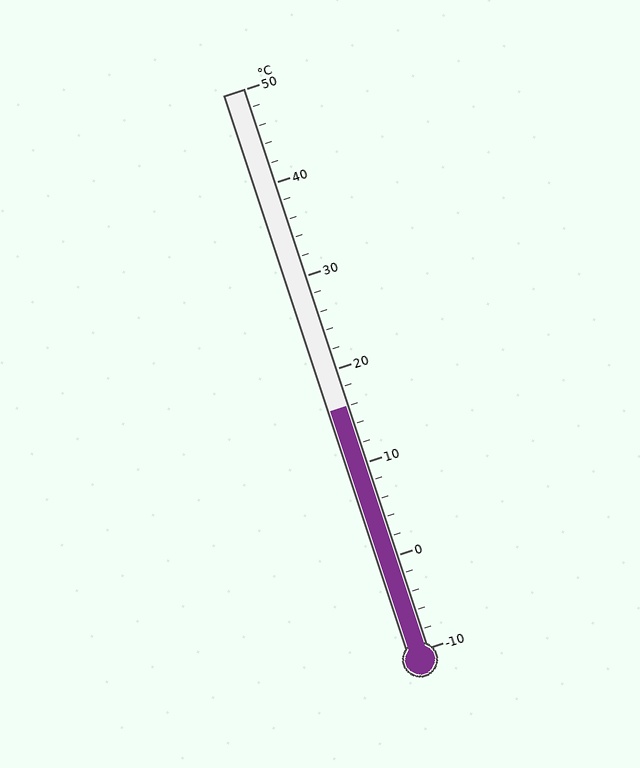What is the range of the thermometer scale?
The thermometer scale ranges from -10°C to 50°C.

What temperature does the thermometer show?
The thermometer shows approximately 16°C.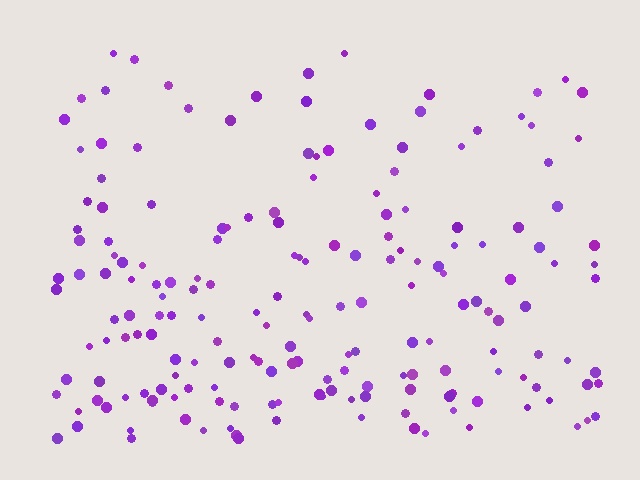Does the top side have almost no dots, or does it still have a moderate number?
Still a moderate number, just noticeably fewer than the bottom.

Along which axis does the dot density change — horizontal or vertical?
Vertical.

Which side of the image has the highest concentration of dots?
The bottom.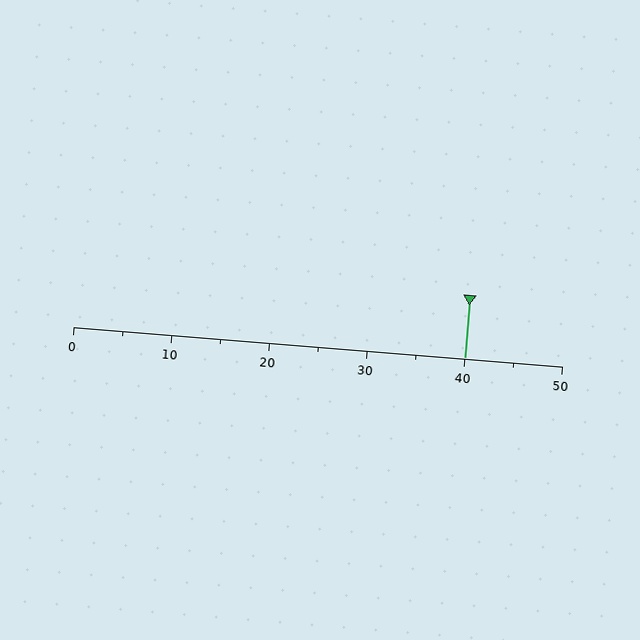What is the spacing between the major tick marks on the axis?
The major ticks are spaced 10 apart.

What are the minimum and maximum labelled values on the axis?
The axis runs from 0 to 50.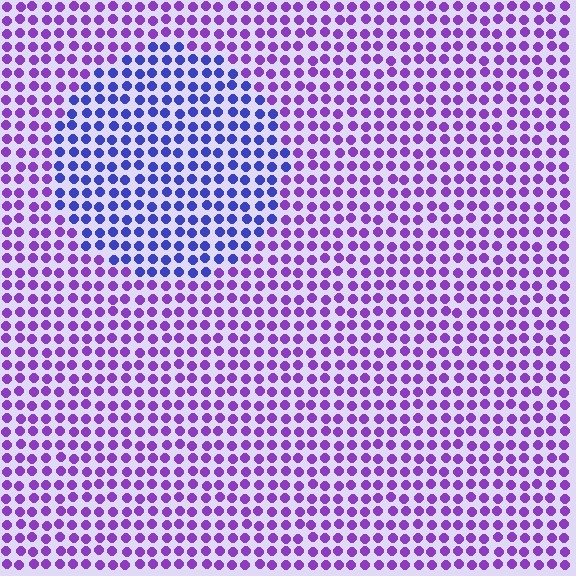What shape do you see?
I see a circle.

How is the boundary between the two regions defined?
The boundary is defined purely by a slight shift in hue (about 40 degrees). Spacing, size, and orientation are identical on both sides.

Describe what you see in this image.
The image is filled with small purple elements in a uniform arrangement. A circle-shaped region is visible where the elements are tinted to a slightly different hue, forming a subtle color boundary.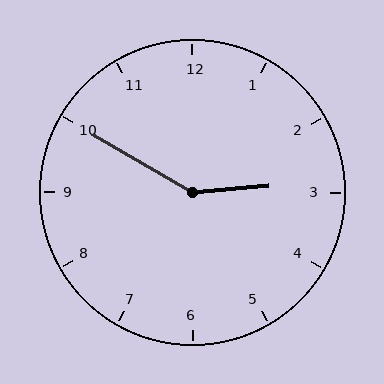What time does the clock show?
2:50.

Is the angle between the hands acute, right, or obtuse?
It is obtuse.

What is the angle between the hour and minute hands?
Approximately 145 degrees.